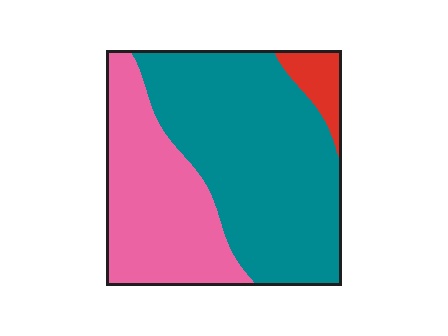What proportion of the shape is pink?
Pink takes up about three eighths (3/8) of the shape.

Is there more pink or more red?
Pink.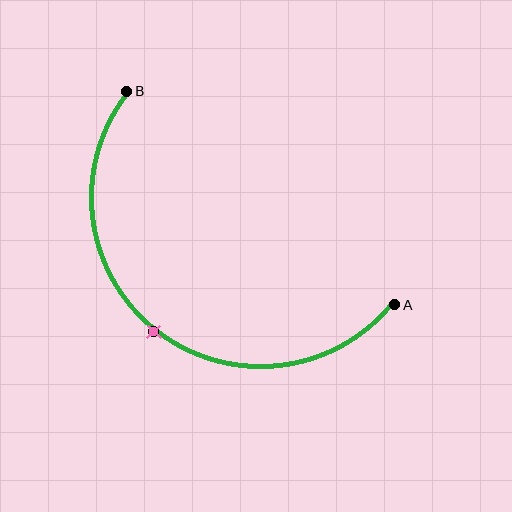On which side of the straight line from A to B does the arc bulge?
The arc bulges below and to the left of the straight line connecting A and B.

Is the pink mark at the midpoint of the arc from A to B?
Yes. The pink mark lies on the arc at equal arc-length from both A and B — it is the arc midpoint.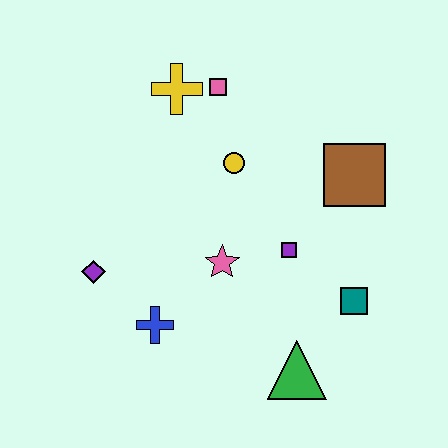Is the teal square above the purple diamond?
No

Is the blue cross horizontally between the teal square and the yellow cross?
No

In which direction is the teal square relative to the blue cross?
The teal square is to the right of the blue cross.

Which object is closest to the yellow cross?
The pink square is closest to the yellow cross.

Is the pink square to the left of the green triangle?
Yes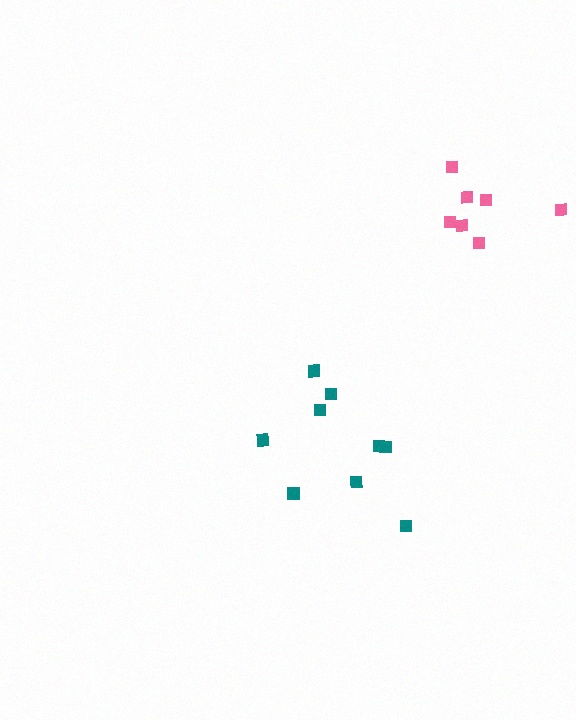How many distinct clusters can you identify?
There are 2 distinct clusters.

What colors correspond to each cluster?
The clusters are colored: teal, pink.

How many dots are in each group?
Group 1: 9 dots, Group 2: 7 dots (16 total).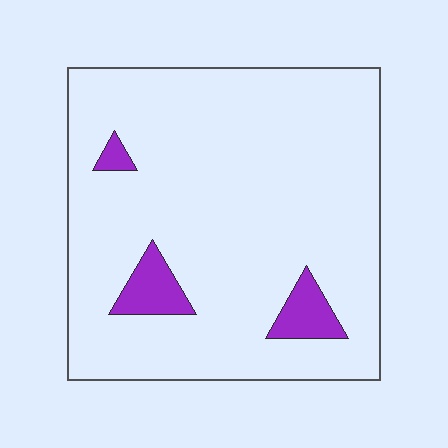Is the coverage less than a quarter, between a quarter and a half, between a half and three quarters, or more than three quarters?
Less than a quarter.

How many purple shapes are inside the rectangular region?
3.